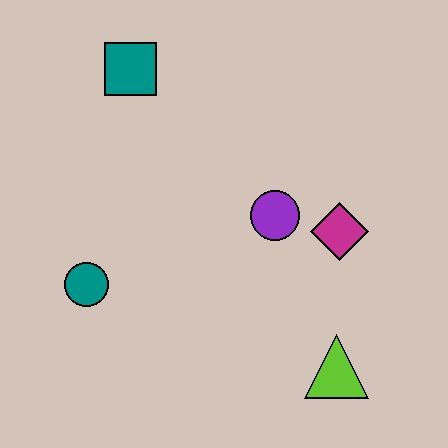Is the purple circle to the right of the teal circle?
Yes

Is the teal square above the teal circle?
Yes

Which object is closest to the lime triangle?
The magenta diamond is closest to the lime triangle.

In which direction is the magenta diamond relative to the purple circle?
The magenta diamond is to the right of the purple circle.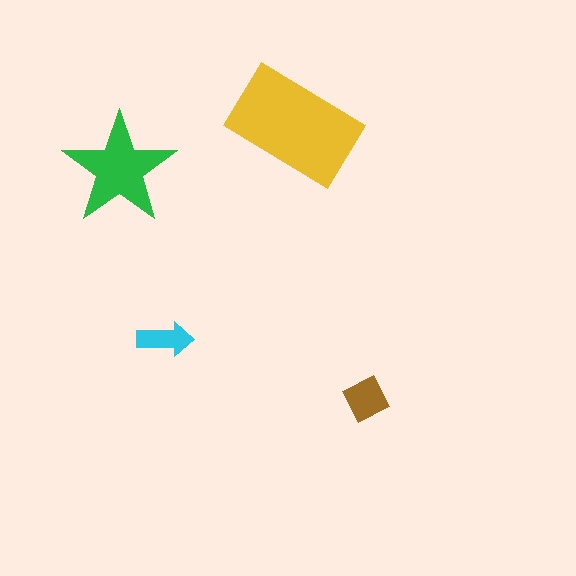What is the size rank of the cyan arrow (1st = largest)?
4th.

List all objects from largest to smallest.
The yellow rectangle, the green star, the brown diamond, the cyan arrow.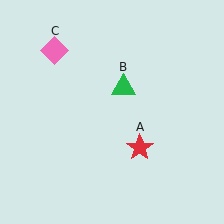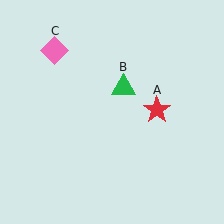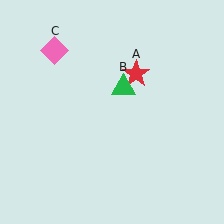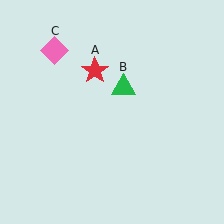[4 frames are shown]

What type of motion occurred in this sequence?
The red star (object A) rotated counterclockwise around the center of the scene.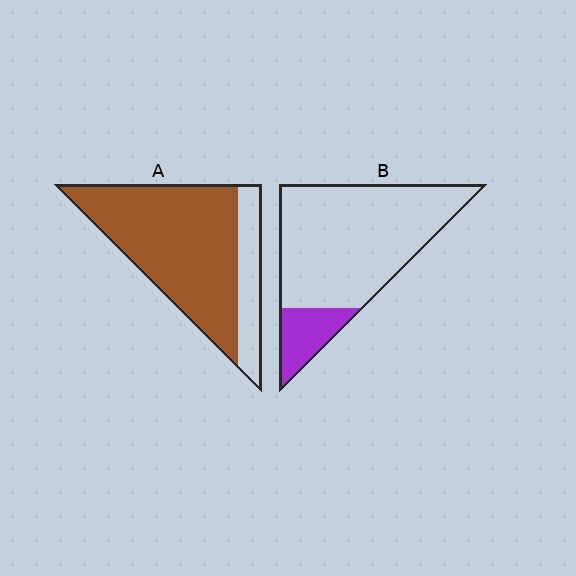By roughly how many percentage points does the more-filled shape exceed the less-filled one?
By roughly 60 percentage points (A over B).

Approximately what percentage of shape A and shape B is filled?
A is approximately 80% and B is approximately 15%.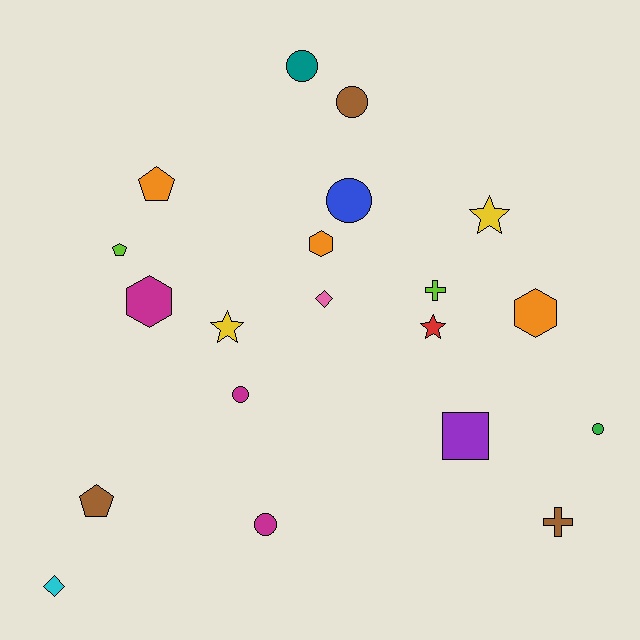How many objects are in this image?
There are 20 objects.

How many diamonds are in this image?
There are 2 diamonds.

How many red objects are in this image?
There is 1 red object.